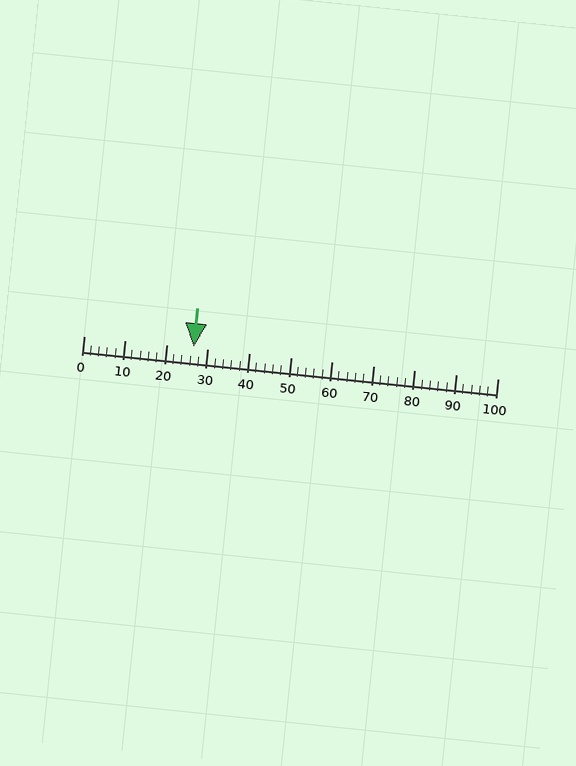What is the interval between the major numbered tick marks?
The major tick marks are spaced 10 units apart.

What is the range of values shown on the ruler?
The ruler shows values from 0 to 100.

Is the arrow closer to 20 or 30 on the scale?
The arrow is closer to 30.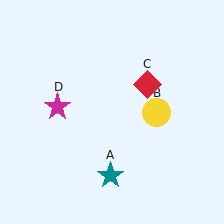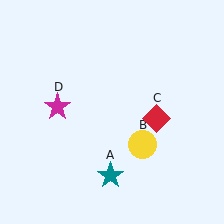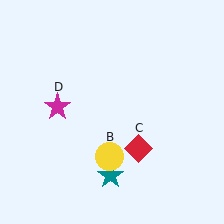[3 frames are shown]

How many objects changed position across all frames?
2 objects changed position: yellow circle (object B), red diamond (object C).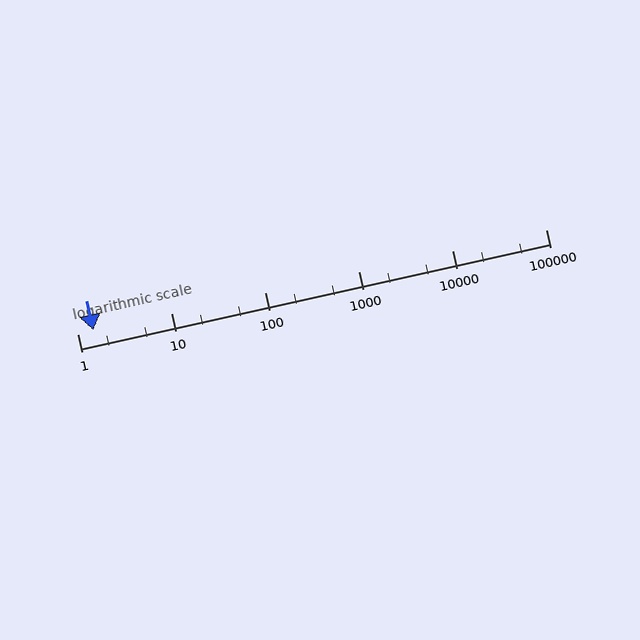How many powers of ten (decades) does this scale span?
The scale spans 5 decades, from 1 to 100000.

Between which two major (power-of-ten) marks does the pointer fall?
The pointer is between 1 and 10.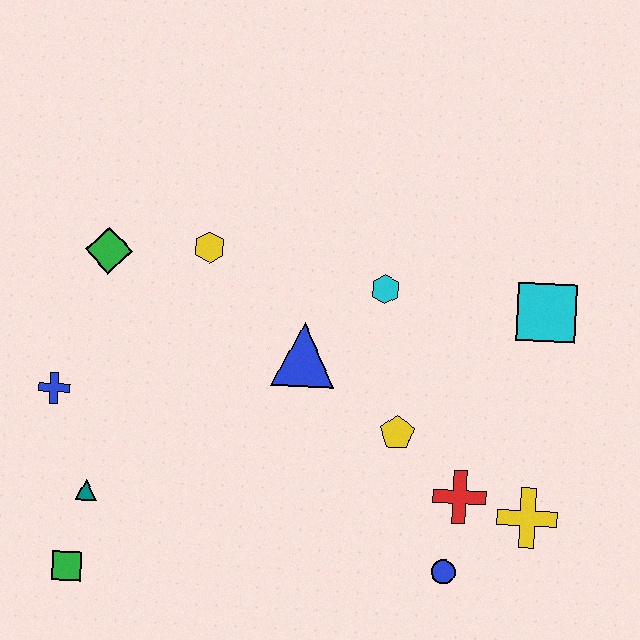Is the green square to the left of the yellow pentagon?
Yes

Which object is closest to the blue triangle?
The cyan hexagon is closest to the blue triangle.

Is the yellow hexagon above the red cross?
Yes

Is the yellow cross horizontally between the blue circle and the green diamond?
No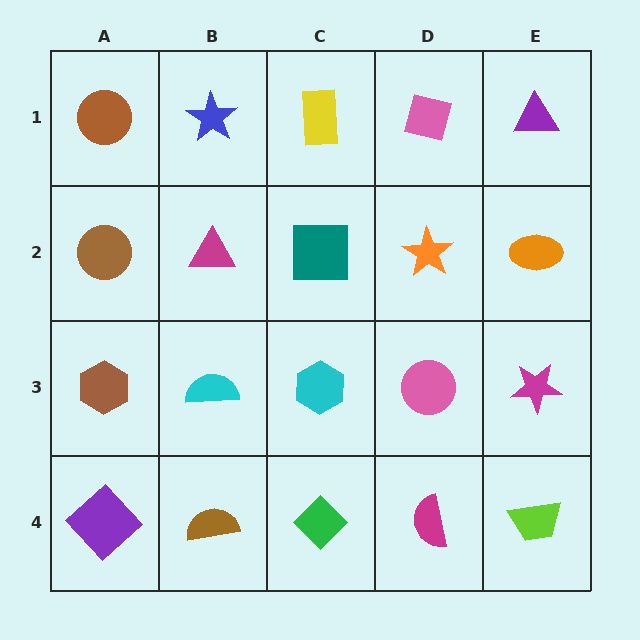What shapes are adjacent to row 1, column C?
A teal square (row 2, column C), a blue star (row 1, column B), a pink square (row 1, column D).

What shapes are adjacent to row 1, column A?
A brown circle (row 2, column A), a blue star (row 1, column B).